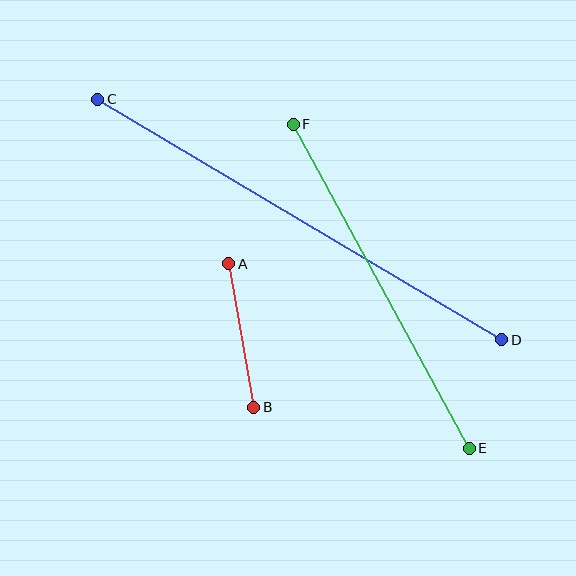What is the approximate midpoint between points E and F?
The midpoint is at approximately (381, 286) pixels.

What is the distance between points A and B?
The distance is approximately 146 pixels.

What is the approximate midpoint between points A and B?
The midpoint is at approximately (241, 336) pixels.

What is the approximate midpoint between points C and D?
The midpoint is at approximately (300, 220) pixels.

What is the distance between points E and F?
The distance is approximately 368 pixels.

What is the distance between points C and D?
The distance is approximately 470 pixels.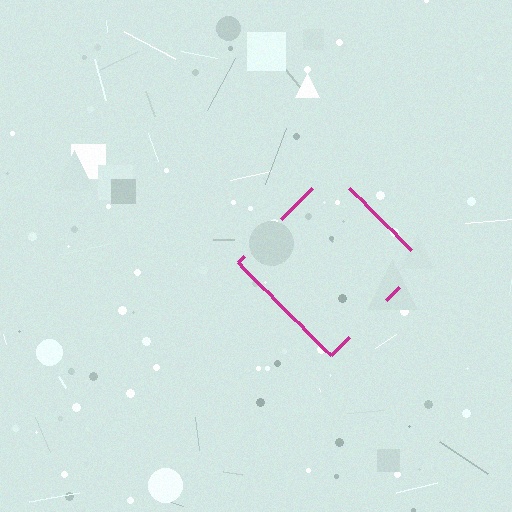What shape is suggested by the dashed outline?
The dashed outline suggests a diamond.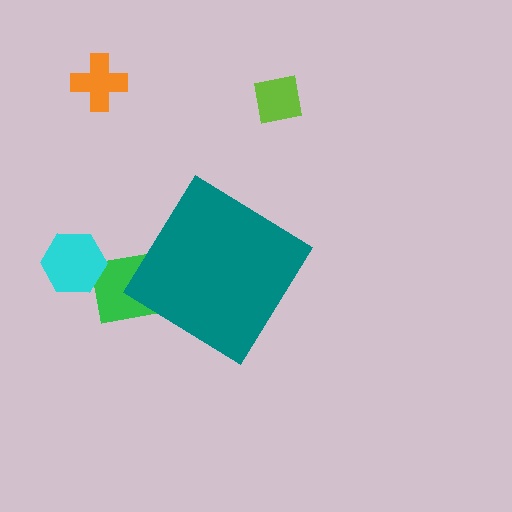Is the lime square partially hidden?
No, the lime square is fully visible.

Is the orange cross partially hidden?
No, the orange cross is fully visible.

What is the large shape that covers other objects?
A teal diamond.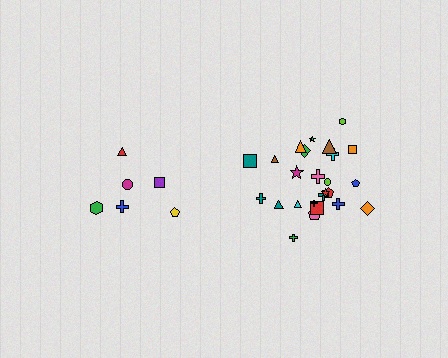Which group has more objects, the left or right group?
The right group.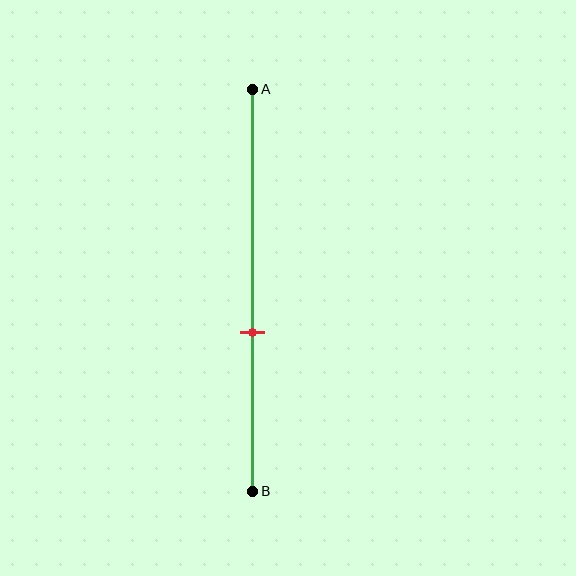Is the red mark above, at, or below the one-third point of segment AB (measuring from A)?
The red mark is below the one-third point of segment AB.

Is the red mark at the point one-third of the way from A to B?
No, the mark is at about 60% from A, not at the 33% one-third point.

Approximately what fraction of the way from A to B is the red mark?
The red mark is approximately 60% of the way from A to B.